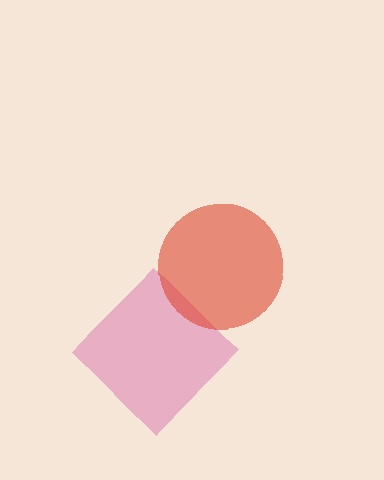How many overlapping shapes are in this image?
There are 2 overlapping shapes in the image.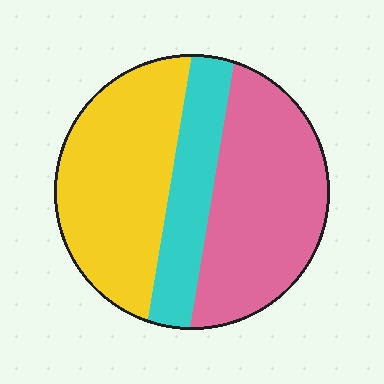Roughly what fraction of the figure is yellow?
Yellow covers 40% of the figure.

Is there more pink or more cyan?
Pink.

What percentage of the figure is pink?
Pink covers roughly 40% of the figure.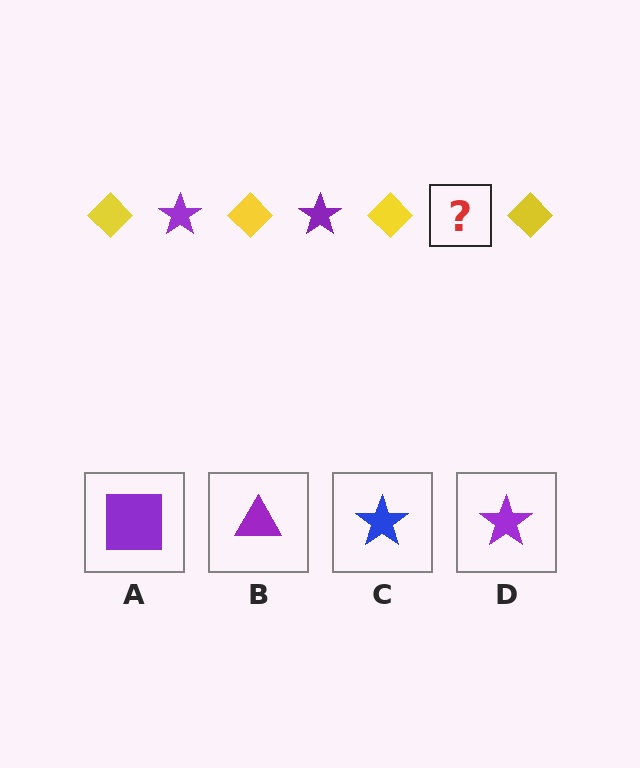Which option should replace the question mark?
Option D.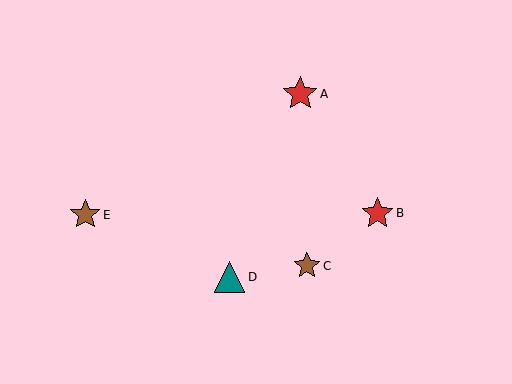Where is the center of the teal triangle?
The center of the teal triangle is at (229, 277).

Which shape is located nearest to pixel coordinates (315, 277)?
The brown star (labeled C) at (307, 266) is nearest to that location.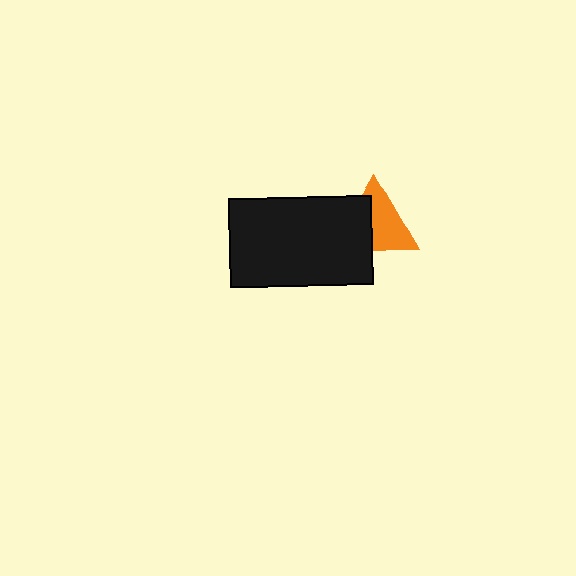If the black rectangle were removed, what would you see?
You would see the complete orange triangle.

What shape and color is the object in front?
The object in front is a black rectangle.